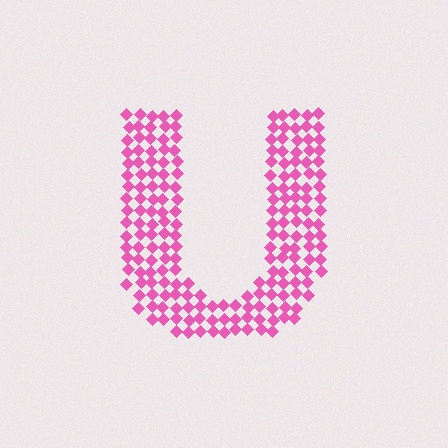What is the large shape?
The large shape is the letter U.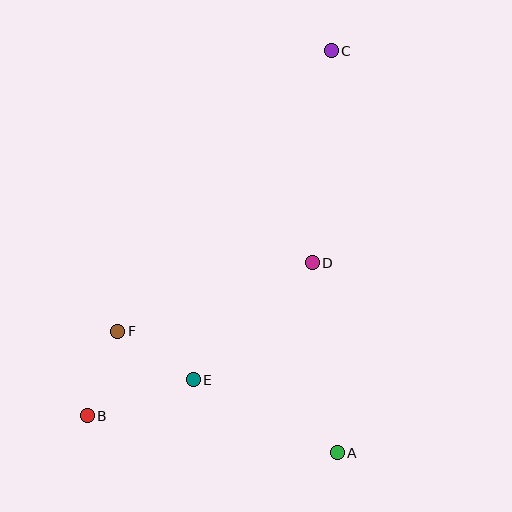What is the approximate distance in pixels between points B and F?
The distance between B and F is approximately 90 pixels.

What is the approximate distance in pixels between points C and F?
The distance between C and F is approximately 353 pixels.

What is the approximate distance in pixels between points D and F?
The distance between D and F is approximately 206 pixels.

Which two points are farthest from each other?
Points B and C are farthest from each other.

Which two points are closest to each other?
Points E and F are closest to each other.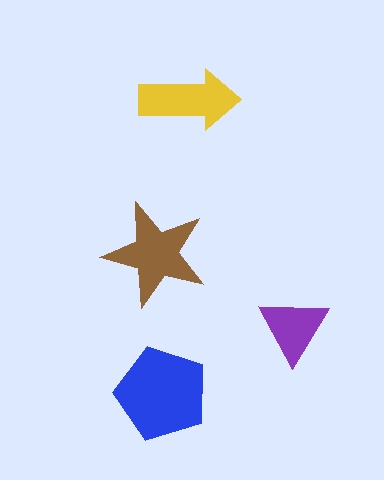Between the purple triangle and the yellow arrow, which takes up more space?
The yellow arrow.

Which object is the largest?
The blue pentagon.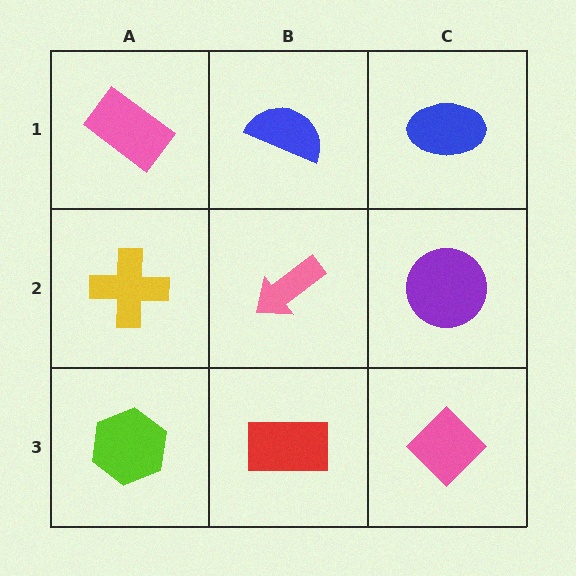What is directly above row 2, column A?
A pink rectangle.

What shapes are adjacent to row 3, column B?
A pink arrow (row 2, column B), a lime hexagon (row 3, column A), a pink diamond (row 3, column C).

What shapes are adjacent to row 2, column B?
A blue semicircle (row 1, column B), a red rectangle (row 3, column B), a yellow cross (row 2, column A), a purple circle (row 2, column C).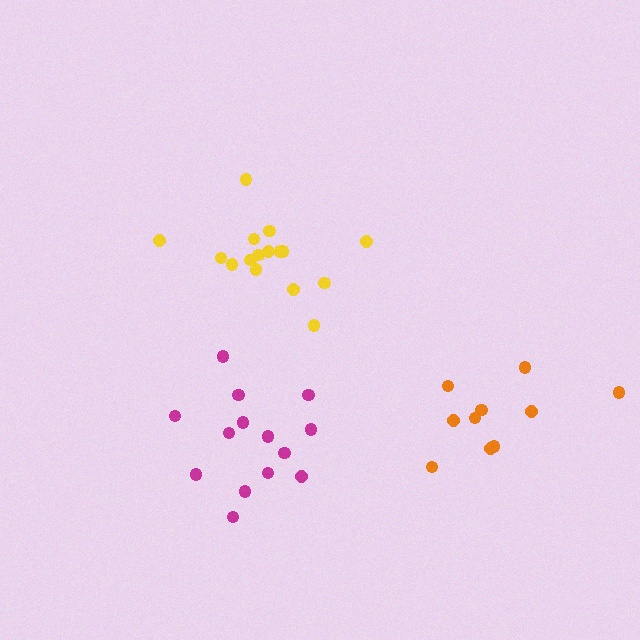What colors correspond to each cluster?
The clusters are colored: magenta, orange, yellow.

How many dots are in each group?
Group 1: 14 dots, Group 2: 10 dots, Group 3: 16 dots (40 total).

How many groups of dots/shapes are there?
There are 3 groups.